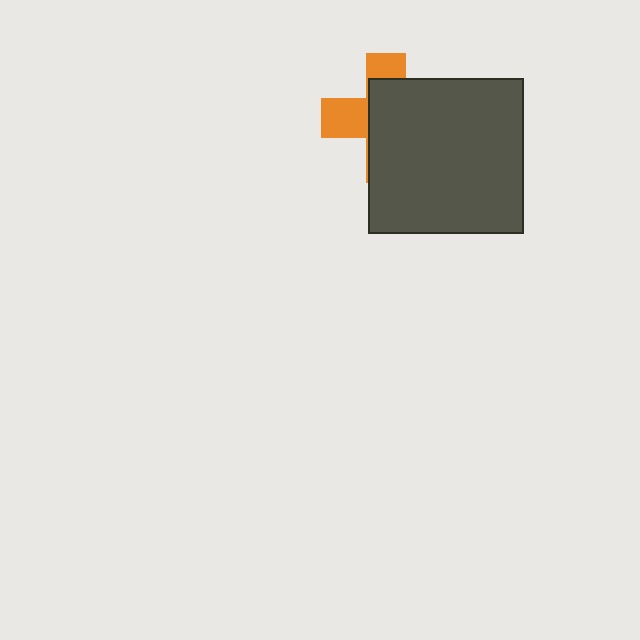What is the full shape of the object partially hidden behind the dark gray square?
The partially hidden object is an orange cross.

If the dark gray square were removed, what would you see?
You would see the complete orange cross.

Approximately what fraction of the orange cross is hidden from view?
Roughly 67% of the orange cross is hidden behind the dark gray square.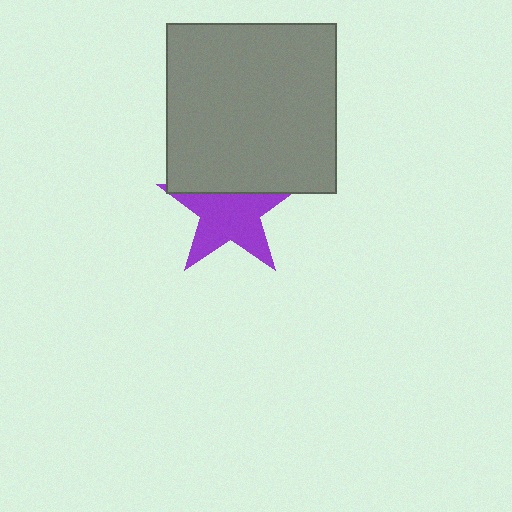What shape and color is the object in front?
The object in front is a gray square.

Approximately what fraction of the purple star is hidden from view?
Roughly 33% of the purple star is hidden behind the gray square.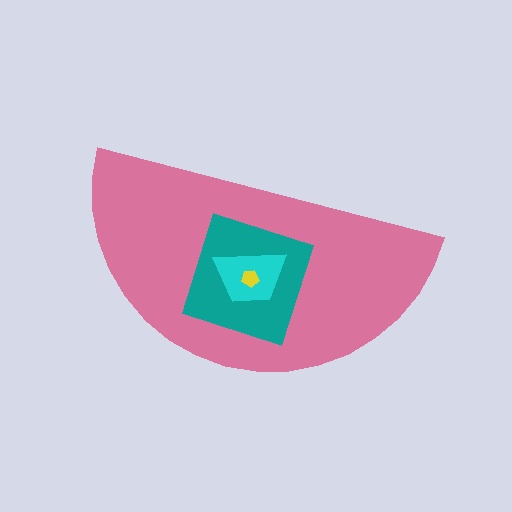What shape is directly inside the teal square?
The cyan trapezoid.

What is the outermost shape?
The pink semicircle.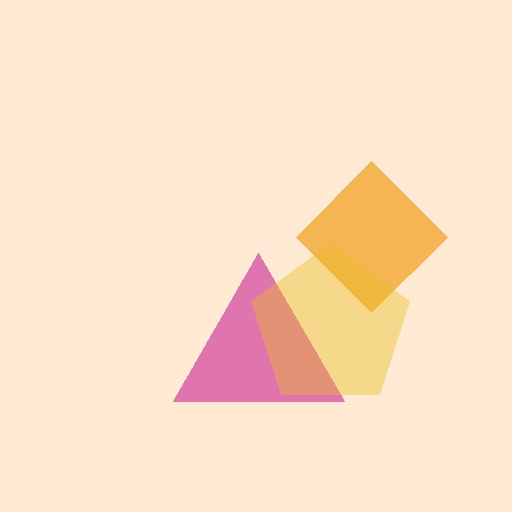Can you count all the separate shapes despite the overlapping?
Yes, there are 3 separate shapes.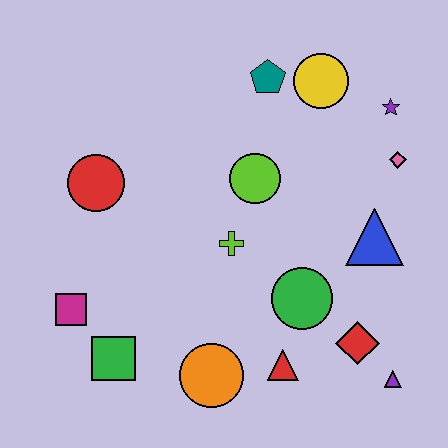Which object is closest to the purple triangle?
The red diamond is closest to the purple triangle.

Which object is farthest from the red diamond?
The red circle is farthest from the red diamond.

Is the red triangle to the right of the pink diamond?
No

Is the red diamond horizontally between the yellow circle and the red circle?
No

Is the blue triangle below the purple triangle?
No